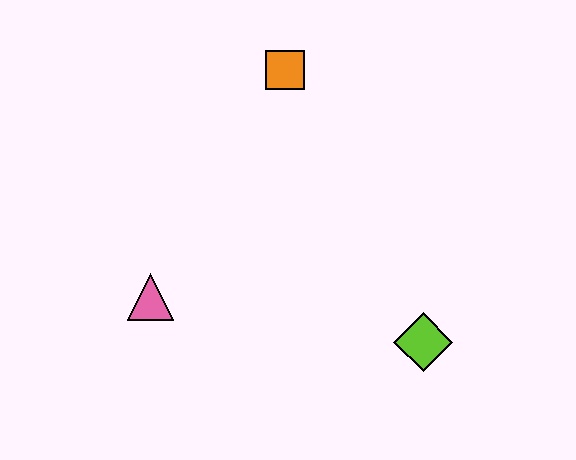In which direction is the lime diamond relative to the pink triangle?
The lime diamond is to the right of the pink triangle.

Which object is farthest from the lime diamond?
The orange square is farthest from the lime diamond.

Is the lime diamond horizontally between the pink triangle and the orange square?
No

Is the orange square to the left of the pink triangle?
No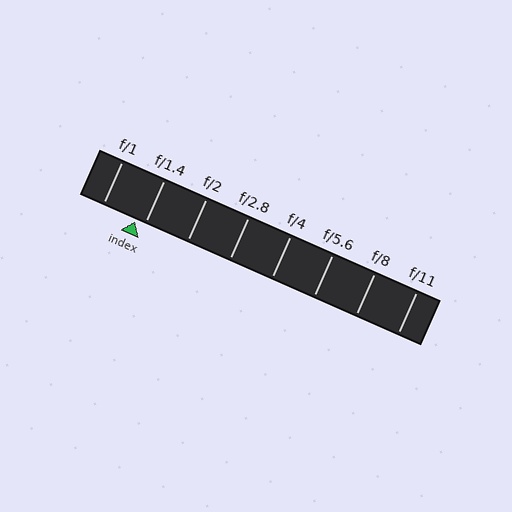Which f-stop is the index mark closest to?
The index mark is closest to f/1.4.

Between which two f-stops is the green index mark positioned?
The index mark is between f/1 and f/1.4.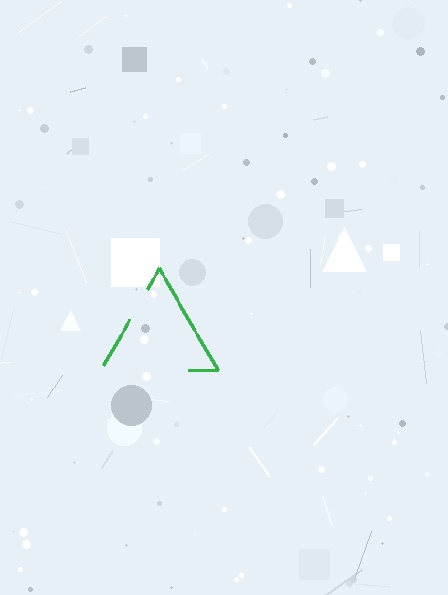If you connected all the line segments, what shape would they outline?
They would outline a triangle.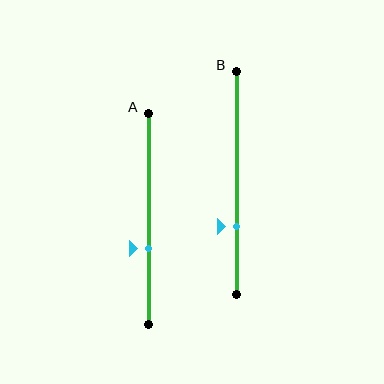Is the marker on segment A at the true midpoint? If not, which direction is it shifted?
No, the marker on segment A is shifted downward by about 14% of the segment length.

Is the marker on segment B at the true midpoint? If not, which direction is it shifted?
No, the marker on segment B is shifted downward by about 20% of the segment length.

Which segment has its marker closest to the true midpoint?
Segment A has its marker closest to the true midpoint.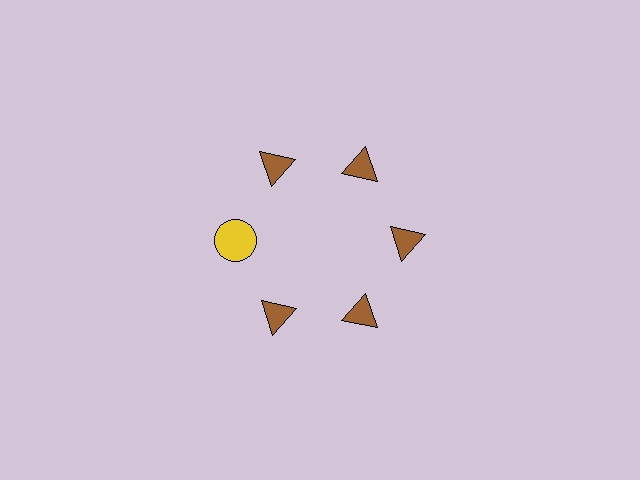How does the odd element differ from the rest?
It differs in both color (yellow instead of brown) and shape (circle instead of triangle).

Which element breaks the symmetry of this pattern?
The yellow circle at roughly the 9 o'clock position breaks the symmetry. All other shapes are brown triangles.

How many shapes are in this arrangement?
There are 6 shapes arranged in a ring pattern.